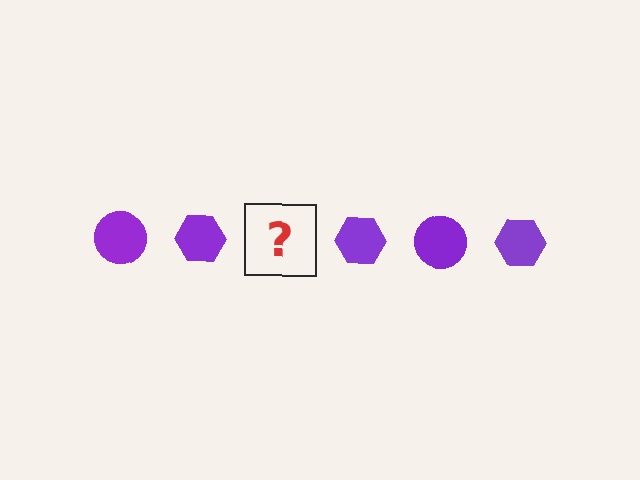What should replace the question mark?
The question mark should be replaced with a purple circle.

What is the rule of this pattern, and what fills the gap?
The rule is that the pattern cycles through circle, hexagon shapes in purple. The gap should be filled with a purple circle.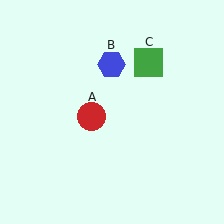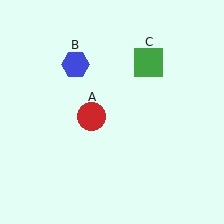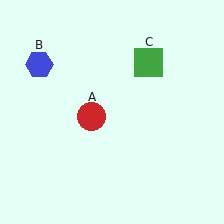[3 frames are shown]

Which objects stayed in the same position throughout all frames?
Red circle (object A) and green square (object C) remained stationary.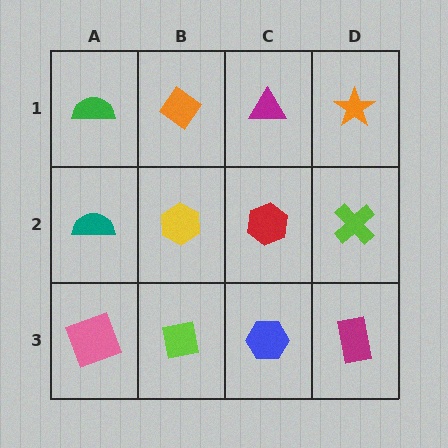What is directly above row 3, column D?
A lime cross.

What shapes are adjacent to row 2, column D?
An orange star (row 1, column D), a magenta rectangle (row 3, column D), a red hexagon (row 2, column C).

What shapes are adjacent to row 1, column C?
A red hexagon (row 2, column C), an orange diamond (row 1, column B), an orange star (row 1, column D).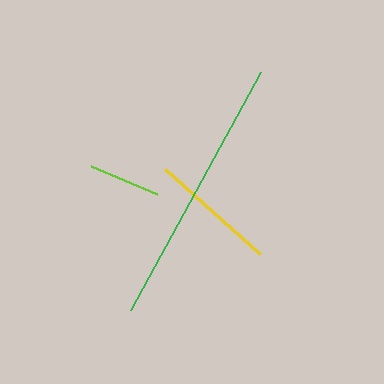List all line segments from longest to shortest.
From longest to shortest: green, yellow, lime.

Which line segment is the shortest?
The lime line is the shortest at approximately 72 pixels.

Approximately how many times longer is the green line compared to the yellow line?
The green line is approximately 2.1 times the length of the yellow line.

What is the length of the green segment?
The green segment is approximately 272 pixels long.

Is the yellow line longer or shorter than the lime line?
The yellow line is longer than the lime line.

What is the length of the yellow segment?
The yellow segment is approximately 127 pixels long.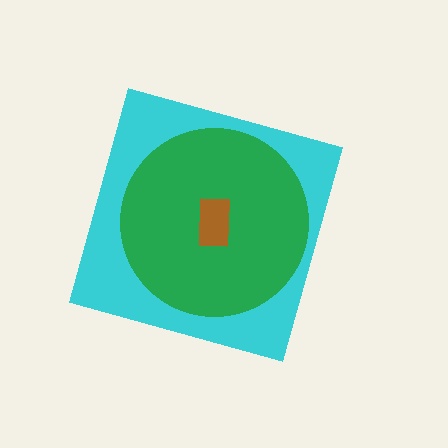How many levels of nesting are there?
3.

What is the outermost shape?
The cyan diamond.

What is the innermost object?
The brown rectangle.